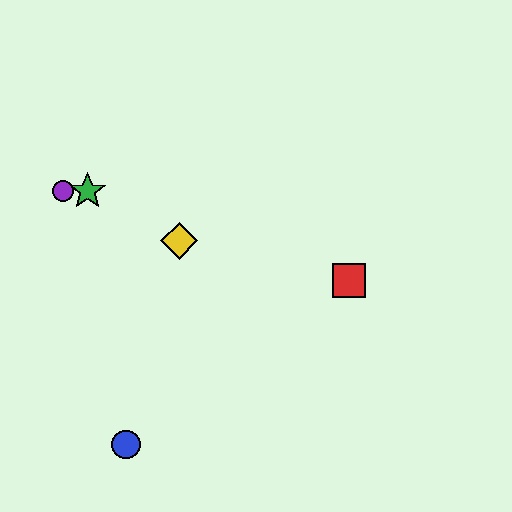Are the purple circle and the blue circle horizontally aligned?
No, the purple circle is at y≈191 and the blue circle is at y≈444.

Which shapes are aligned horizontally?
The green star, the purple circle are aligned horizontally.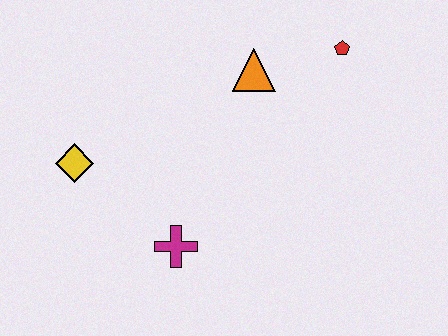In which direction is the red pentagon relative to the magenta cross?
The red pentagon is above the magenta cross.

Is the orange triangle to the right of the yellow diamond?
Yes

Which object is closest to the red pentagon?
The orange triangle is closest to the red pentagon.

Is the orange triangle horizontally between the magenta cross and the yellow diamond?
No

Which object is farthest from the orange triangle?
The yellow diamond is farthest from the orange triangle.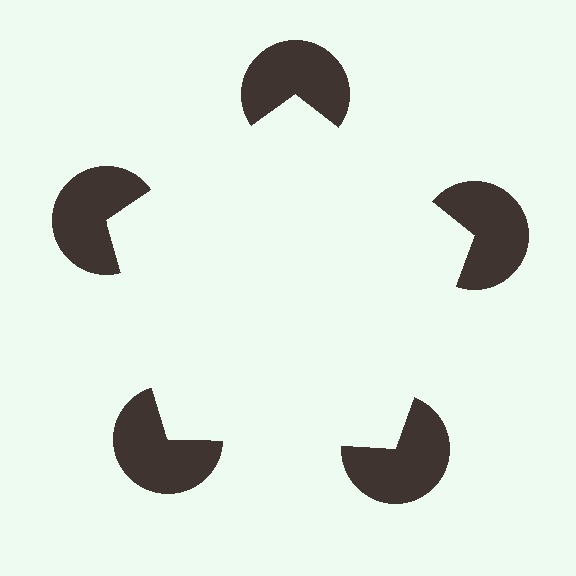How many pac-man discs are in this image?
There are 5 — one at each vertex of the illusory pentagon.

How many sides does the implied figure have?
5 sides.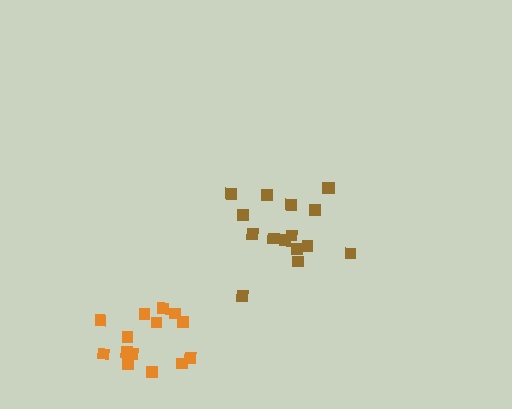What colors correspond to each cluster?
The clusters are colored: brown, orange.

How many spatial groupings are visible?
There are 2 spatial groupings.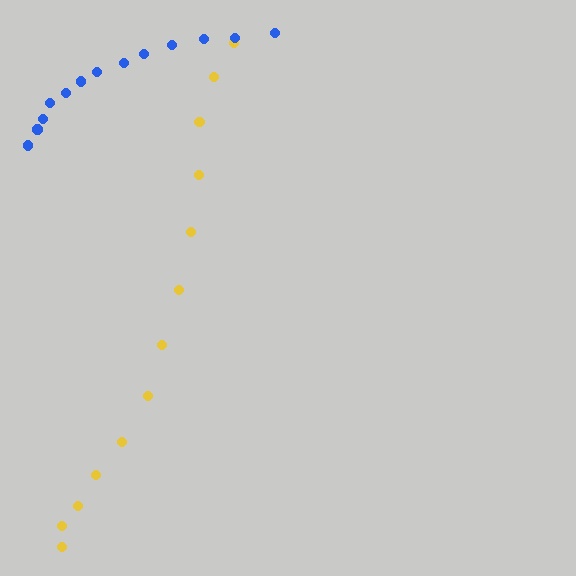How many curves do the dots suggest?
There are 2 distinct paths.